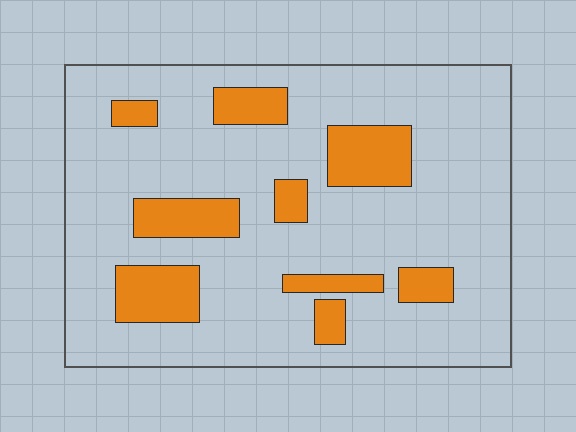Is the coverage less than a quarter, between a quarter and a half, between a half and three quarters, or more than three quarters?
Less than a quarter.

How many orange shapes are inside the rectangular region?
9.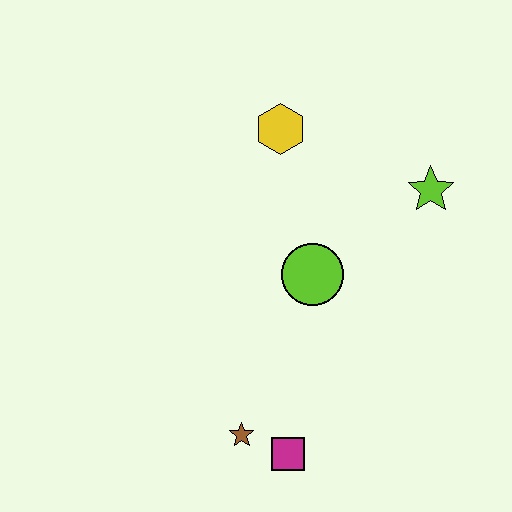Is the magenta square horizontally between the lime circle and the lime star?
No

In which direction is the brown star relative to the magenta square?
The brown star is to the left of the magenta square.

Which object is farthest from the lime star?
The brown star is farthest from the lime star.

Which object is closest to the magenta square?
The brown star is closest to the magenta square.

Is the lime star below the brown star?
No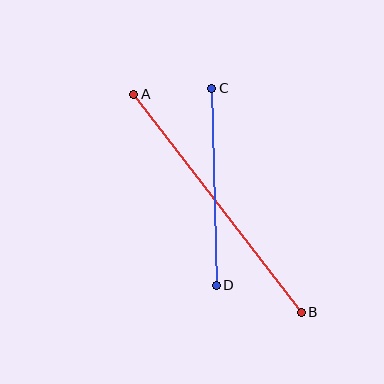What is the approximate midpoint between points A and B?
The midpoint is at approximately (217, 203) pixels.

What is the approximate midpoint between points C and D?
The midpoint is at approximately (214, 187) pixels.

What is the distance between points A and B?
The distance is approximately 275 pixels.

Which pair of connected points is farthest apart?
Points A and B are farthest apart.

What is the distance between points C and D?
The distance is approximately 197 pixels.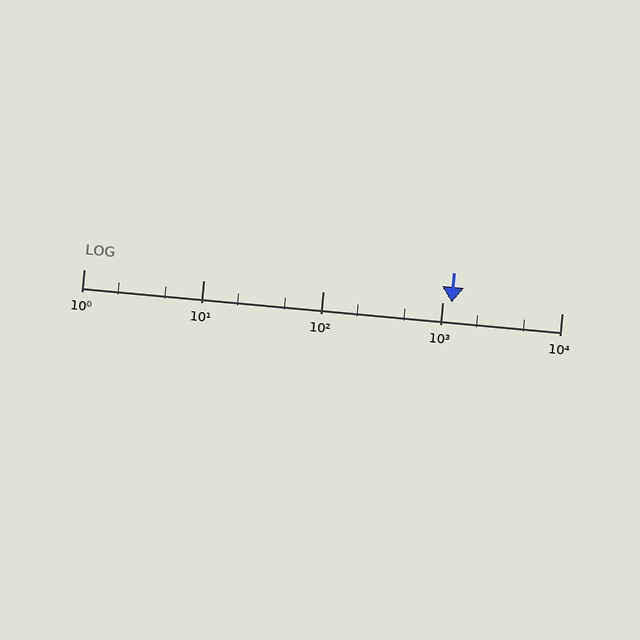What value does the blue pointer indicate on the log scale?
The pointer indicates approximately 1200.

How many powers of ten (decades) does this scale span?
The scale spans 4 decades, from 1 to 10000.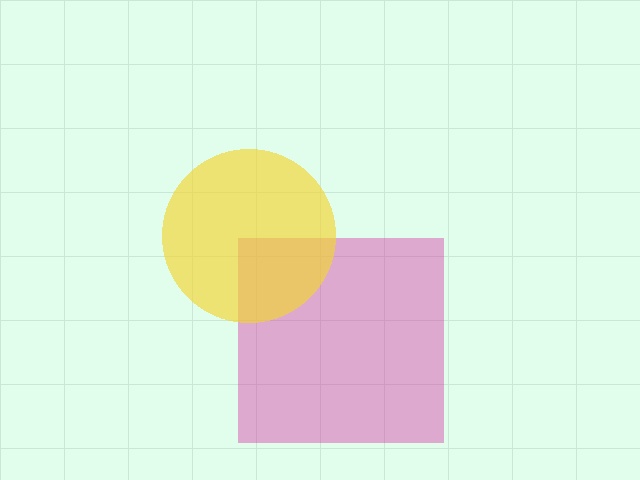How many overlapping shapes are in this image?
There are 2 overlapping shapes in the image.